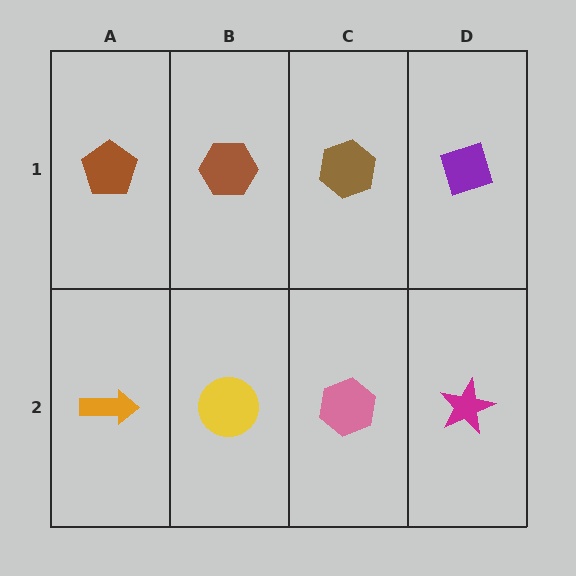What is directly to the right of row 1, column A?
A brown hexagon.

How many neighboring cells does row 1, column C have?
3.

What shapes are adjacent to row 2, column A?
A brown pentagon (row 1, column A), a yellow circle (row 2, column B).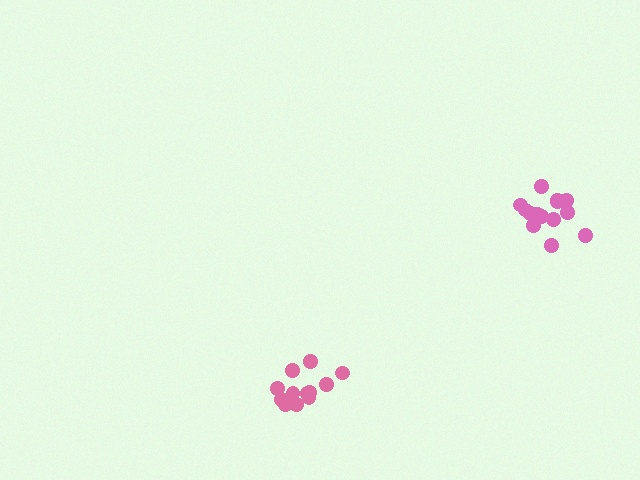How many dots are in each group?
Group 1: 12 dots, Group 2: 14 dots (26 total).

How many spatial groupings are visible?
There are 2 spatial groupings.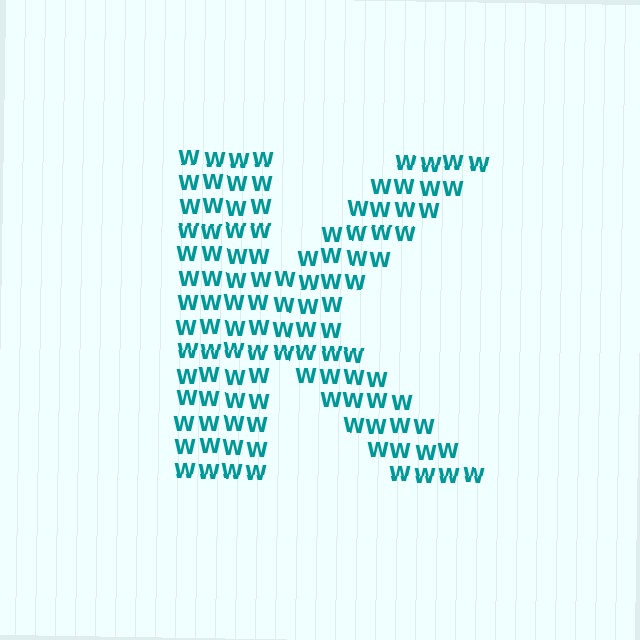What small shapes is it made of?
It is made of small letter W's.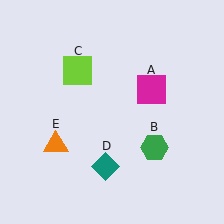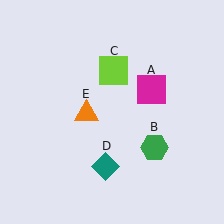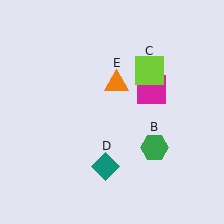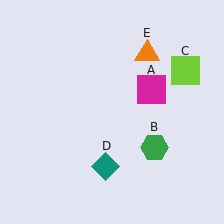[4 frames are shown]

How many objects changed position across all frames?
2 objects changed position: lime square (object C), orange triangle (object E).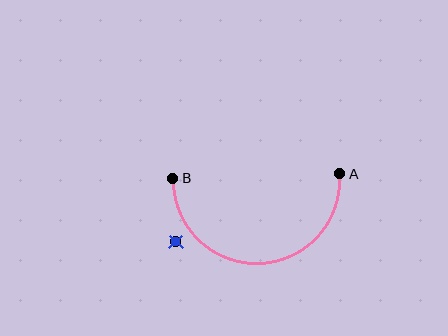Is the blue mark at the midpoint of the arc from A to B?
No — the blue mark does not lie on the arc at all. It sits slightly outside the curve.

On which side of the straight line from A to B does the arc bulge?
The arc bulges below the straight line connecting A and B.